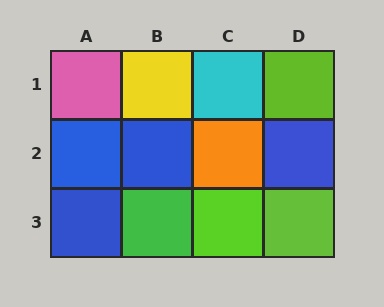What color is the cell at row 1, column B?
Yellow.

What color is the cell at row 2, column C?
Orange.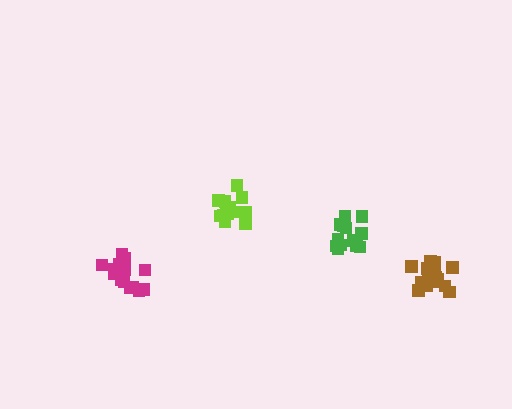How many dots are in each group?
Group 1: 15 dots, Group 2: 14 dots, Group 3: 15 dots, Group 4: 17 dots (61 total).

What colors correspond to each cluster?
The clusters are colored: magenta, green, lime, brown.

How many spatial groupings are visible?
There are 4 spatial groupings.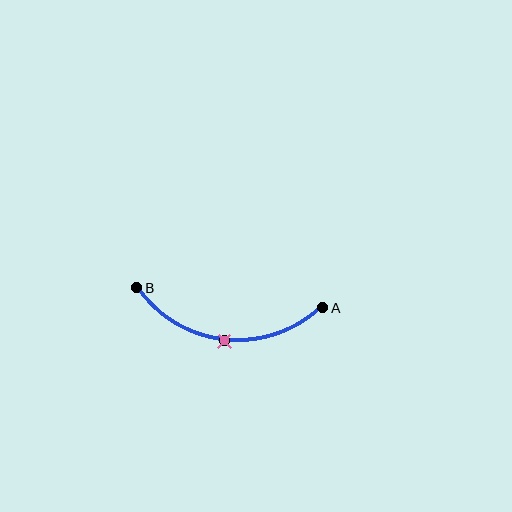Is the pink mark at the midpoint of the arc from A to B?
Yes. The pink mark lies on the arc at equal arc-length from both A and B — it is the arc midpoint.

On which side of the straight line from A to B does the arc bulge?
The arc bulges below the straight line connecting A and B.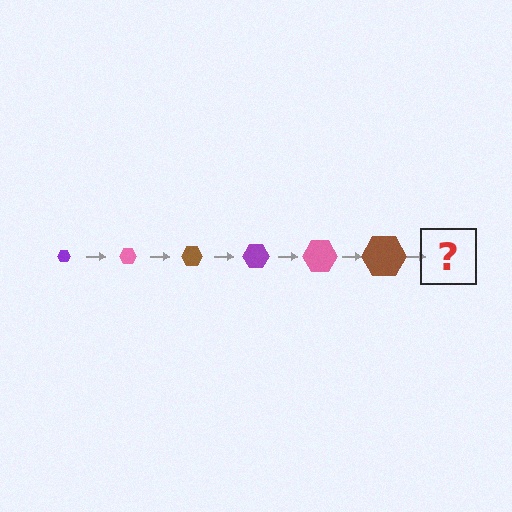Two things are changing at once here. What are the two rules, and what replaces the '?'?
The two rules are that the hexagon grows larger each step and the color cycles through purple, pink, and brown. The '?' should be a purple hexagon, larger than the previous one.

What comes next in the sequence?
The next element should be a purple hexagon, larger than the previous one.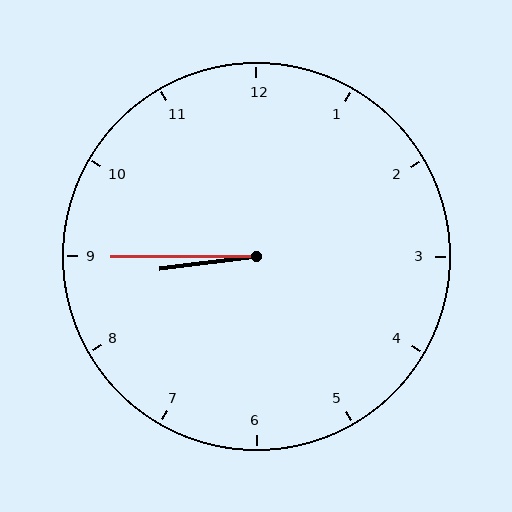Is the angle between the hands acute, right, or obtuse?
It is acute.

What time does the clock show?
8:45.